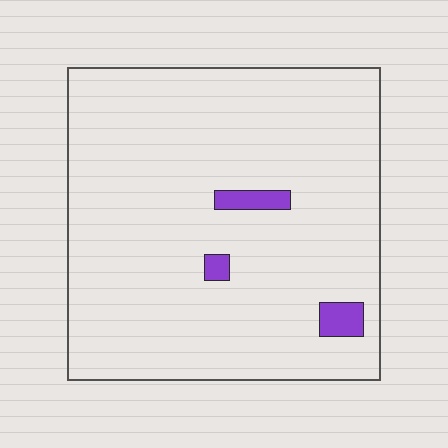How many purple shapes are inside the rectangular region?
3.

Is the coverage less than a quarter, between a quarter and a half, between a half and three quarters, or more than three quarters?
Less than a quarter.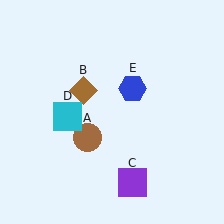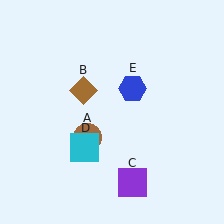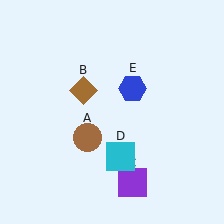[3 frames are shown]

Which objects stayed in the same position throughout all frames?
Brown circle (object A) and brown diamond (object B) and purple square (object C) and blue hexagon (object E) remained stationary.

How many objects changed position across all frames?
1 object changed position: cyan square (object D).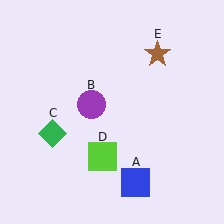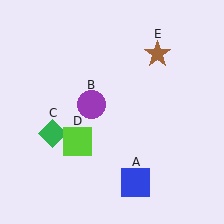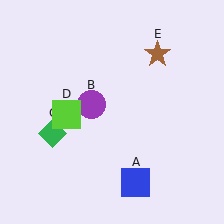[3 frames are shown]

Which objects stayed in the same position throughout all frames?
Blue square (object A) and purple circle (object B) and green diamond (object C) and brown star (object E) remained stationary.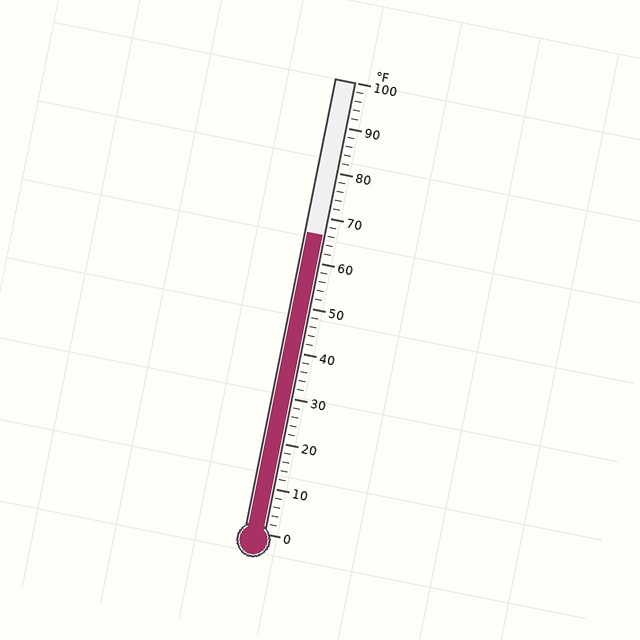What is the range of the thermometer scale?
The thermometer scale ranges from 0°F to 100°F.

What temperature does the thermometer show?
The thermometer shows approximately 66°F.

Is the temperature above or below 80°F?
The temperature is below 80°F.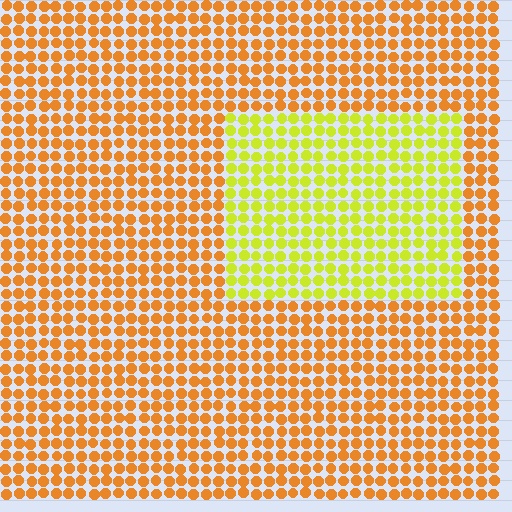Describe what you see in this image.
The image is filled with small orange elements in a uniform arrangement. A rectangle-shaped region is visible where the elements are tinted to a slightly different hue, forming a subtle color boundary.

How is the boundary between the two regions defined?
The boundary is defined purely by a slight shift in hue (about 41 degrees). Spacing, size, and orientation are identical on both sides.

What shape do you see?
I see a rectangle.